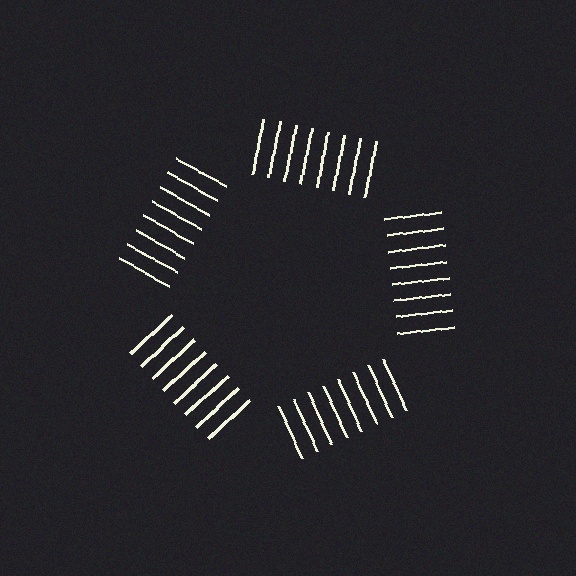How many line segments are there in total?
40 — 8 along each of the 5 edges.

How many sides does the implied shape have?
5 sides — the line-ends trace a pentagon.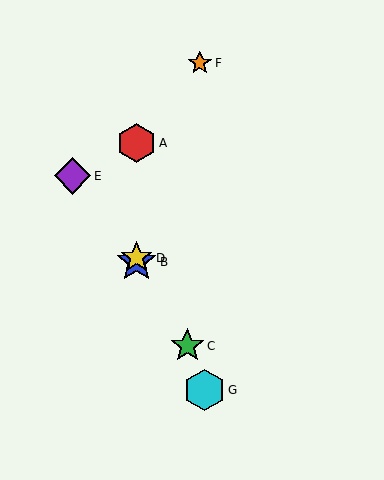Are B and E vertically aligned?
No, B is at x≈137 and E is at x≈72.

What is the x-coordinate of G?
Object G is at x≈205.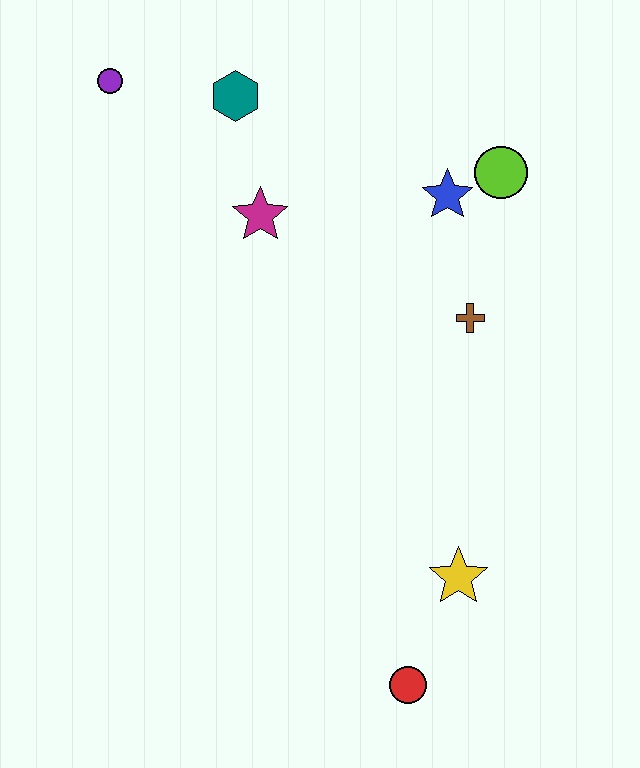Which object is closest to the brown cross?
The blue star is closest to the brown cross.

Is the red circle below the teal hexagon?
Yes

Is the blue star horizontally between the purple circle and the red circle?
No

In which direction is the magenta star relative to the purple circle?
The magenta star is to the right of the purple circle.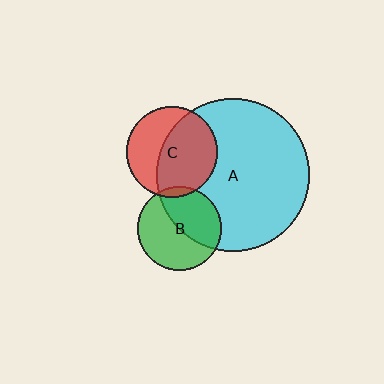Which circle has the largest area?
Circle A (cyan).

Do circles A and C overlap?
Yes.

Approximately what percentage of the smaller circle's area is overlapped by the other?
Approximately 60%.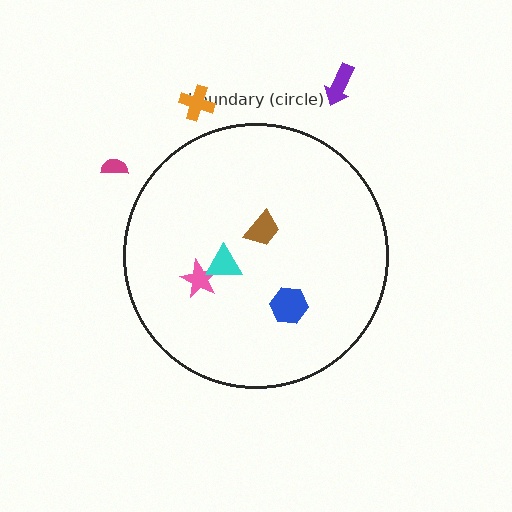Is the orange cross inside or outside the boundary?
Outside.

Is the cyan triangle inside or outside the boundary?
Inside.